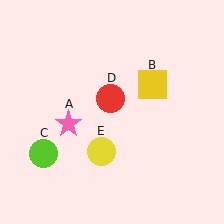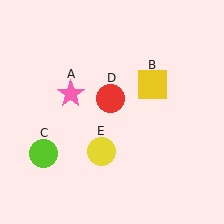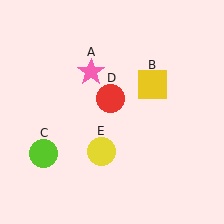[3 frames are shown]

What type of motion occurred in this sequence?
The pink star (object A) rotated clockwise around the center of the scene.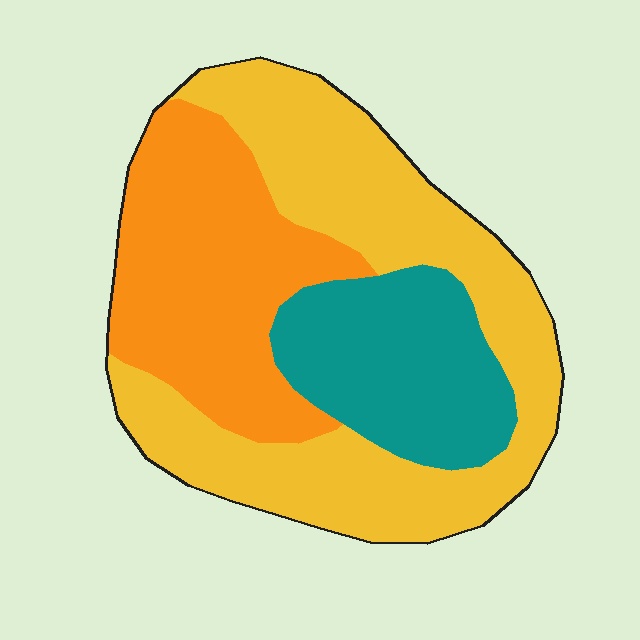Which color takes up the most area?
Yellow, at roughly 45%.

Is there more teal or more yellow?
Yellow.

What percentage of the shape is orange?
Orange covers roughly 30% of the shape.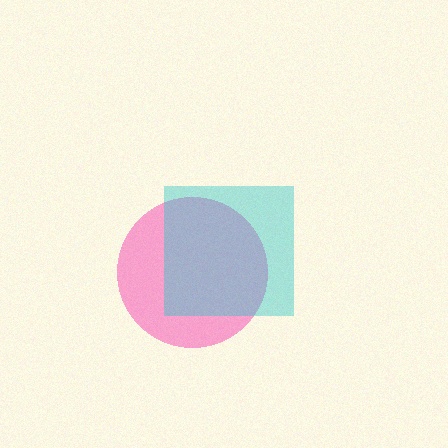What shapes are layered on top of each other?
The layered shapes are: a pink circle, a cyan square.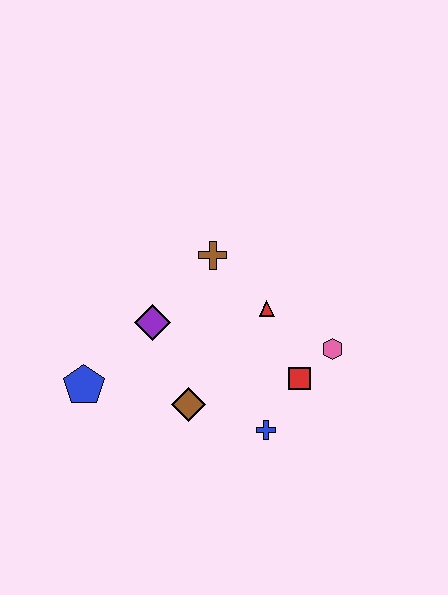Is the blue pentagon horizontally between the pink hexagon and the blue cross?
No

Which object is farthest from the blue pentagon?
The pink hexagon is farthest from the blue pentagon.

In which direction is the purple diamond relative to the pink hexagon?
The purple diamond is to the left of the pink hexagon.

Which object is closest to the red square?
The pink hexagon is closest to the red square.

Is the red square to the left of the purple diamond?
No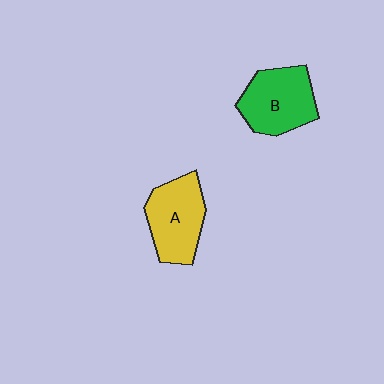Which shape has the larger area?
Shape B (green).